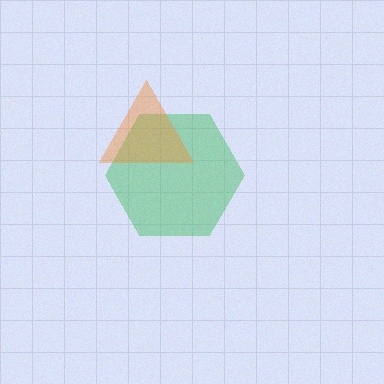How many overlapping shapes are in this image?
There are 2 overlapping shapes in the image.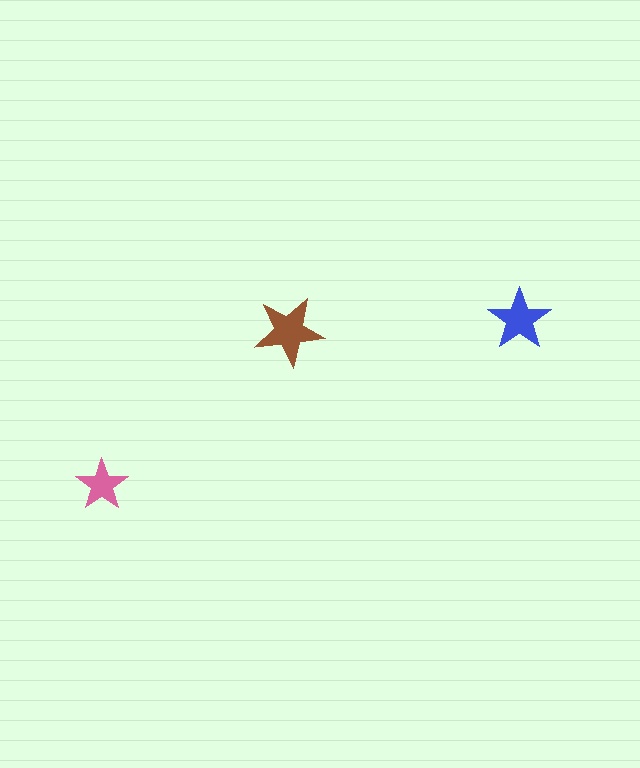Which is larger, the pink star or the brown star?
The brown one.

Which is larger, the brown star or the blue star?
The brown one.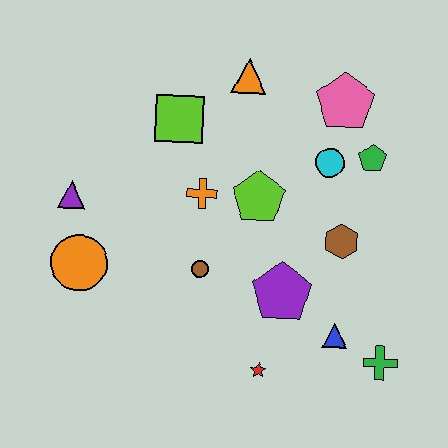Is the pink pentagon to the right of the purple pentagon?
Yes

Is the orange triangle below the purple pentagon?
No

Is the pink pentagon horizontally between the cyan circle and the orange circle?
No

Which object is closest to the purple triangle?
The orange circle is closest to the purple triangle.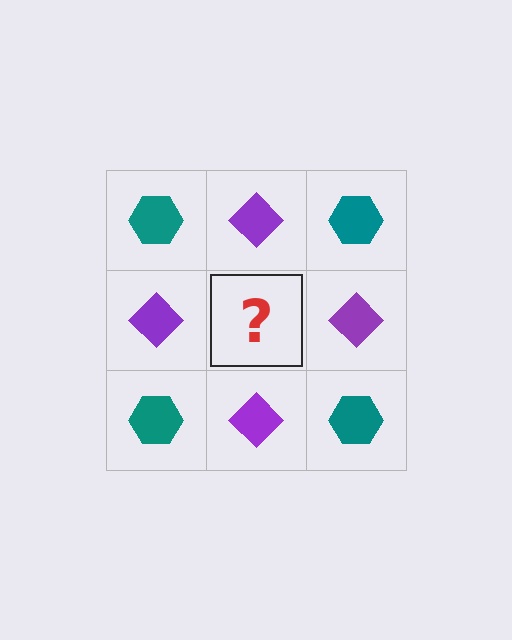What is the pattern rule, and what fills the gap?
The rule is that it alternates teal hexagon and purple diamond in a checkerboard pattern. The gap should be filled with a teal hexagon.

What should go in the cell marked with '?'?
The missing cell should contain a teal hexagon.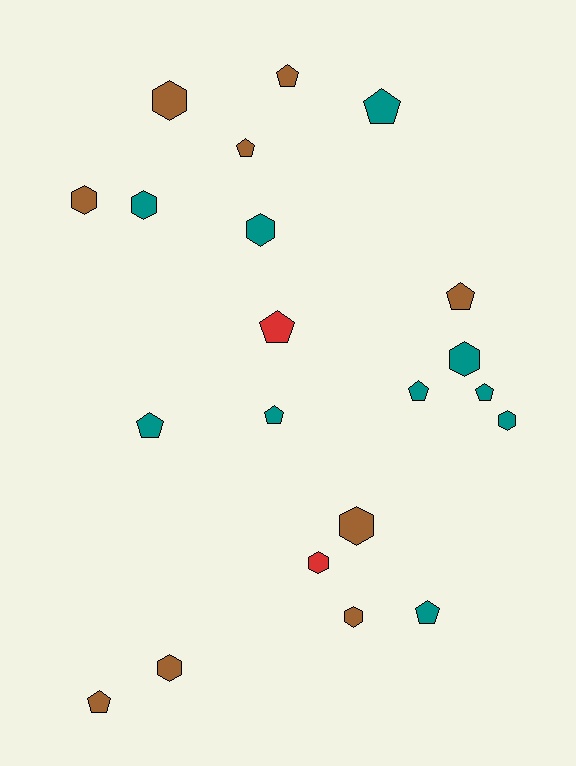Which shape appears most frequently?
Pentagon, with 11 objects.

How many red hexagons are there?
There is 1 red hexagon.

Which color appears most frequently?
Teal, with 10 objects.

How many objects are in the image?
There are 21 objects.